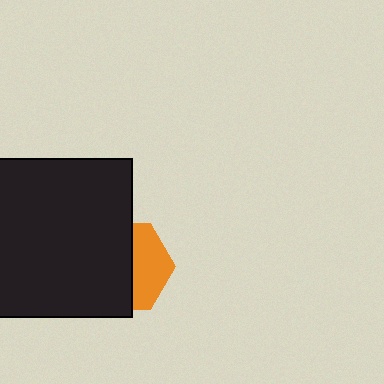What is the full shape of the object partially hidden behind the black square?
The partially hidden object is an orange hexagon.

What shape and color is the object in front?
The object in front is a black square.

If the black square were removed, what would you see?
You would see the complete orange hexagon.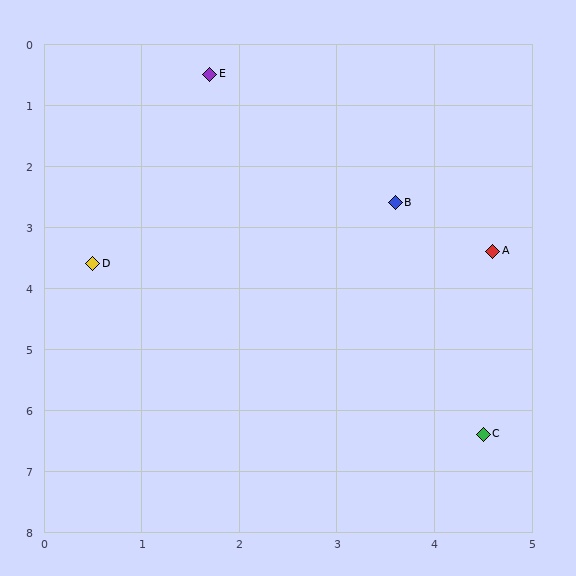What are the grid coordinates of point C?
Point C is at approximately (4.5, 6.4).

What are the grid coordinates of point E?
Point E is at approximately (1.7, 0.5).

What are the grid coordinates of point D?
Point D is at approximately (0.5, 3.6).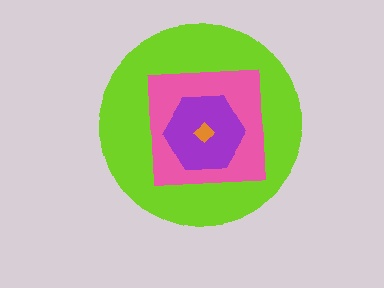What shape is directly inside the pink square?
The purple hexagon.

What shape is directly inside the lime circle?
The pink square.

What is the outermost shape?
The lime circle.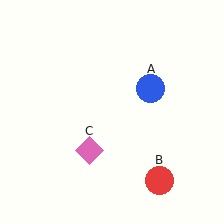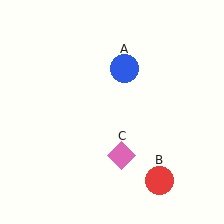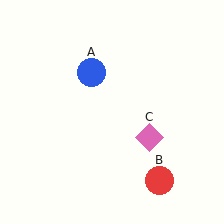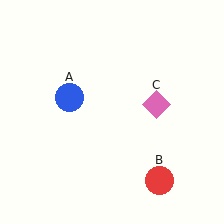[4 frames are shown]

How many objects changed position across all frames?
2 objects changed position: blue circle (object A), pink diamond (object C).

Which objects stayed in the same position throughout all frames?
Red circle (object B) remained stationary.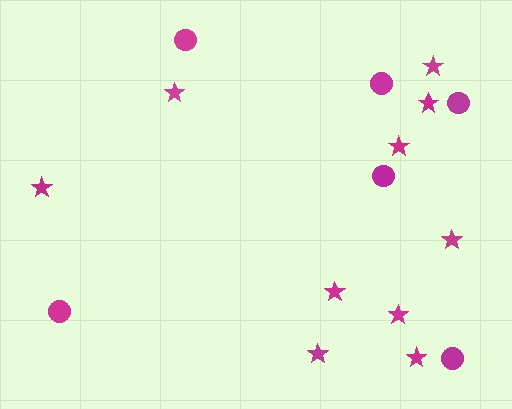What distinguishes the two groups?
There are 2 groups: one group of stars (10) and one group of circles (6).